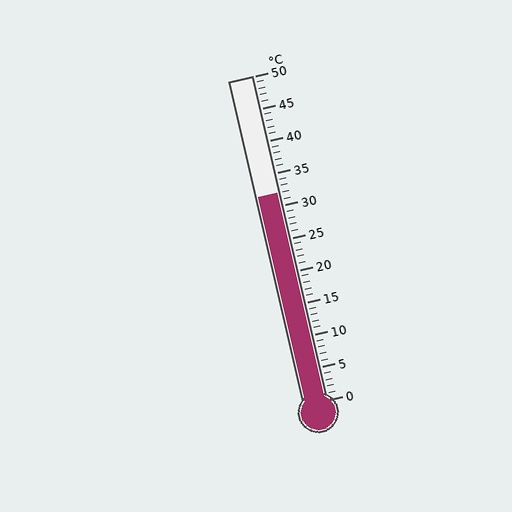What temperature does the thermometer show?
The thermometer shows approximately 32°C.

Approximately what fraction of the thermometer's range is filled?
The thermometer is filled to approximately 65% of its range.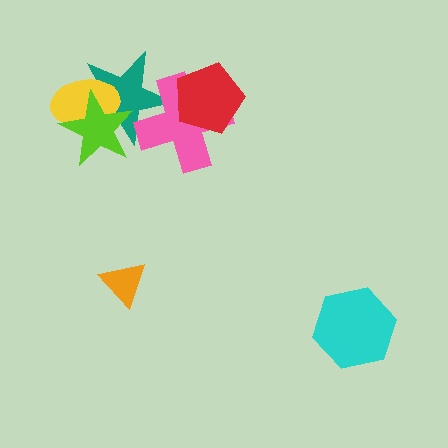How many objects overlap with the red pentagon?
1 object overlaps with the red pentagon.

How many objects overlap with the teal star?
3 objects overlap with the teal star.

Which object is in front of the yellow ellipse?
The lime star is in front of the yellow ellipse.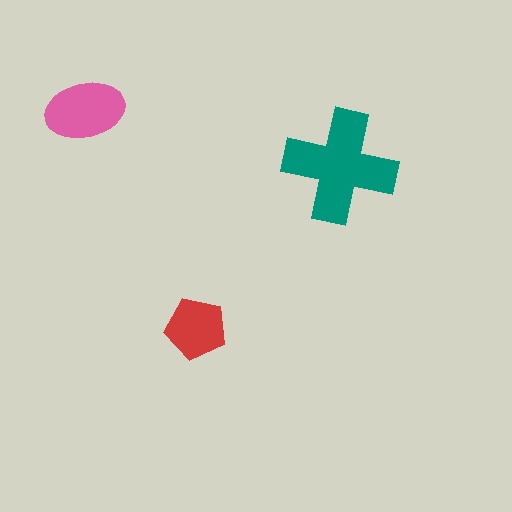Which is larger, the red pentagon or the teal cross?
The teal cross.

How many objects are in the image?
There are 3 objects in the image.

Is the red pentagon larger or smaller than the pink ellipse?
Smaller.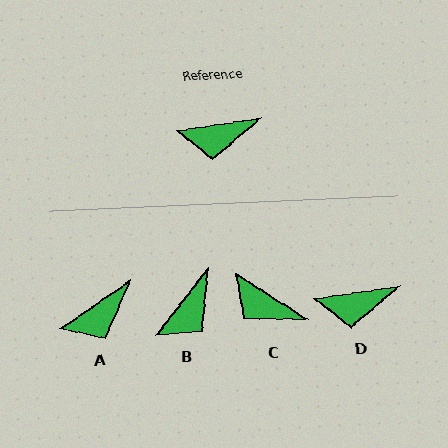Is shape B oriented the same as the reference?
No, it is off by about 44 degrees.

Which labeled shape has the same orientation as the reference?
D.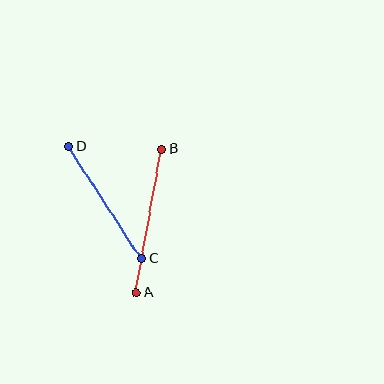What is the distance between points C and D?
The distance is approximately 133 pixels.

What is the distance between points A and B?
The distance is approximately 146 pixels.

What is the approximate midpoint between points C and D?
The midpoint is at approximately (105, 202) pixels.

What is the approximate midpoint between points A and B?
The midpoint is at approximately (149, 221) pixels.